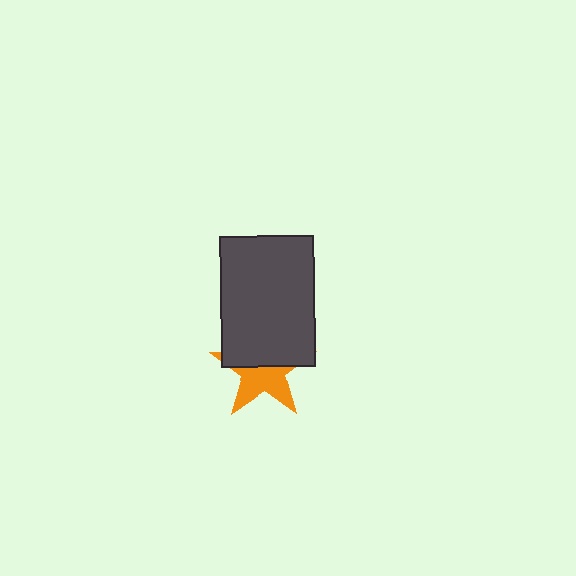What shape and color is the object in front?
The object in front is a dark gray rectangle.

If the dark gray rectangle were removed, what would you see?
You would see the complete orange star.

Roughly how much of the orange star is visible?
About half of it is visible (roughly 49%).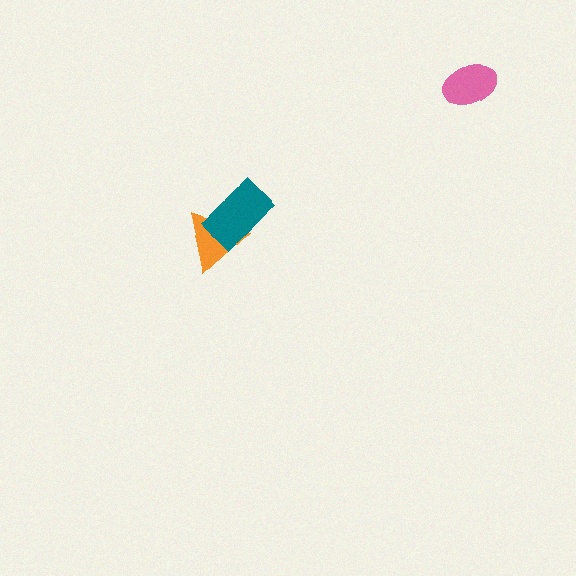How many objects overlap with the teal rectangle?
1 object overlaps with the teal rectangle.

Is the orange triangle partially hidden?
Yes, it is partially covered by another shape.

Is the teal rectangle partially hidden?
No, no other shape covers it.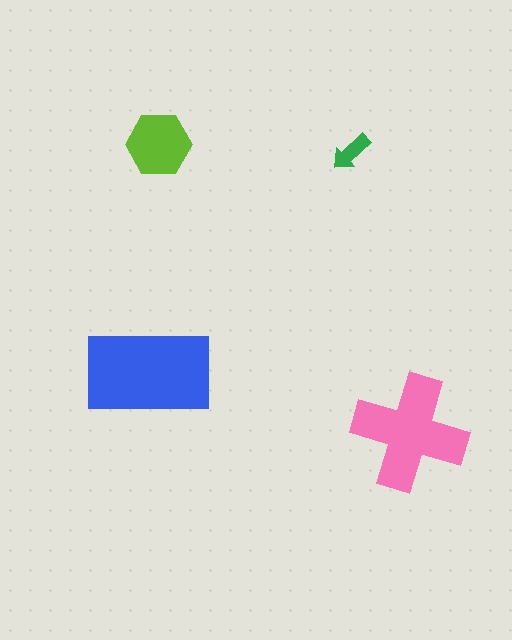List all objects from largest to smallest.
The blue rectangle, the pink cross, the lime hexagon, the green arrow.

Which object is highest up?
The lime hexagon is topmost.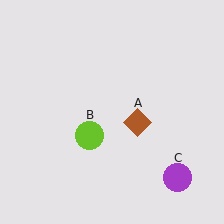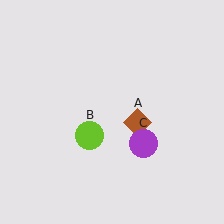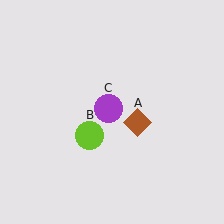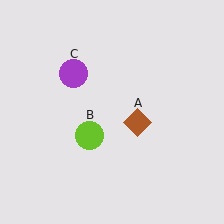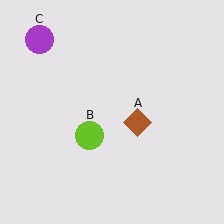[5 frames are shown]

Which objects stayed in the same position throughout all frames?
Brown diamond (object A) and lime circle (object B) remained stationary.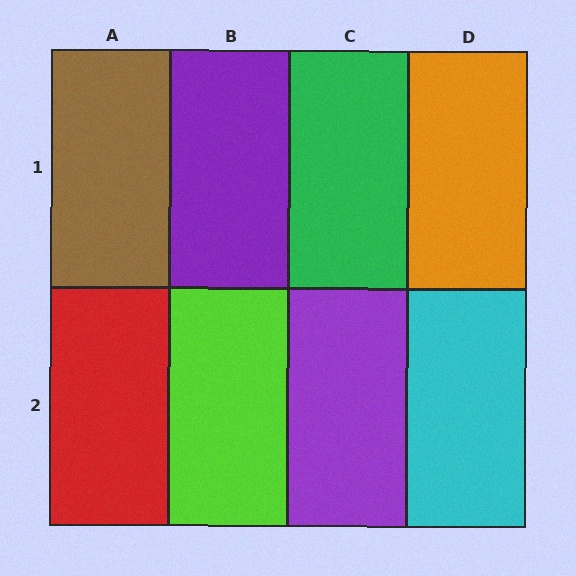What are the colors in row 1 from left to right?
Brown, purple, green, orange.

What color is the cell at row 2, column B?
Lime.